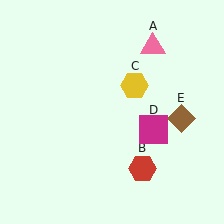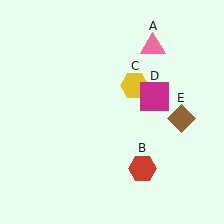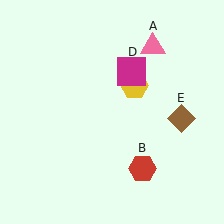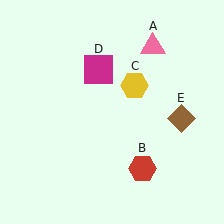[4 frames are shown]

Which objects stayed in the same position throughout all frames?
Pink triangle (object A) and red hexagon (object B) and yellow hexagon (object C) and brown diamond (object E) remained stationary.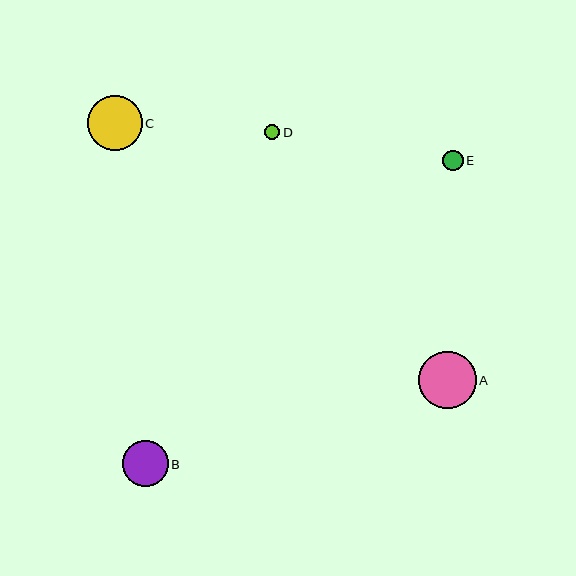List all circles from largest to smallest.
From largest to smallest: A, C, B, E, D.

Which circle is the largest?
Circle A is the largest with a size of approximately 57 pixels.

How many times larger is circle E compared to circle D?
Circle E is approximately 1.3 times the size of circle D.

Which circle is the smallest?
Circle D is the smallest with a size of approximately 15 pixels.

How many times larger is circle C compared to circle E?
Circle C is approximately 2.7 times the size of circle E.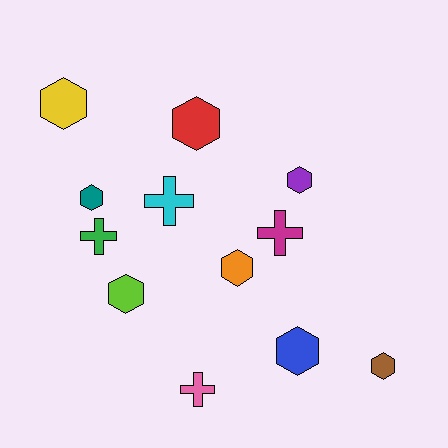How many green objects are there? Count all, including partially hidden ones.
There is 1 green object.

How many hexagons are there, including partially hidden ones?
There are 8 hexagons.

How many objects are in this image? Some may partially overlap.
There are 12 objects.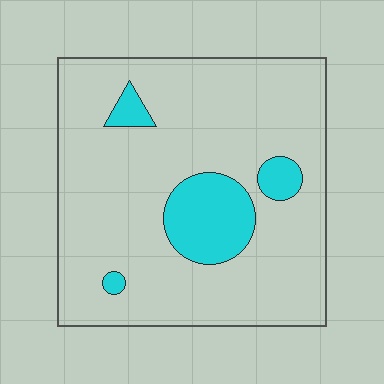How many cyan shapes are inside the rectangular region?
4.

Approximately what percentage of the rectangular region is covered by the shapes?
Approximately 15%.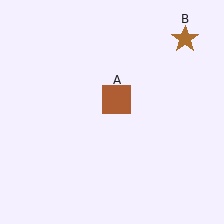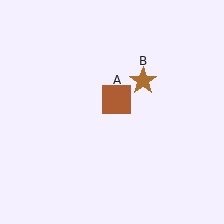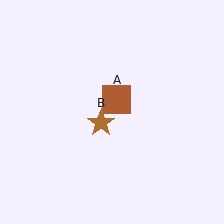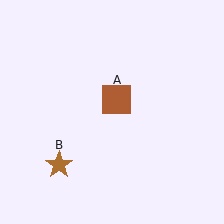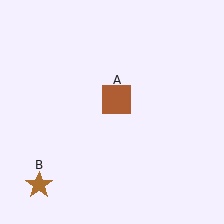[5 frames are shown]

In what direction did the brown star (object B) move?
The brown star (object B) moved down and to the left.